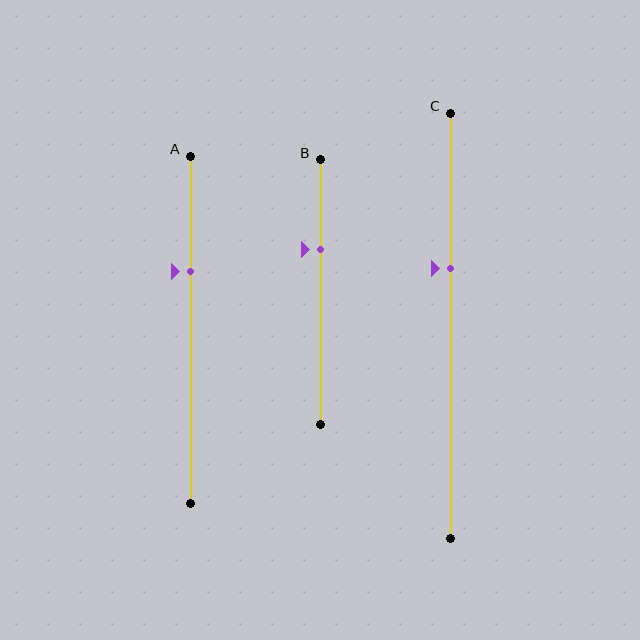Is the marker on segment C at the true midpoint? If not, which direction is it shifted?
No, the marker on segment C is shifted upward by about 14% of the segment length.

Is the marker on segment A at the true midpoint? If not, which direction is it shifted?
No, the marker on segment A is shifted upward by about 17% of the segment length.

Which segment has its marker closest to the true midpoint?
Segment C has its marker closest to the true midpoint.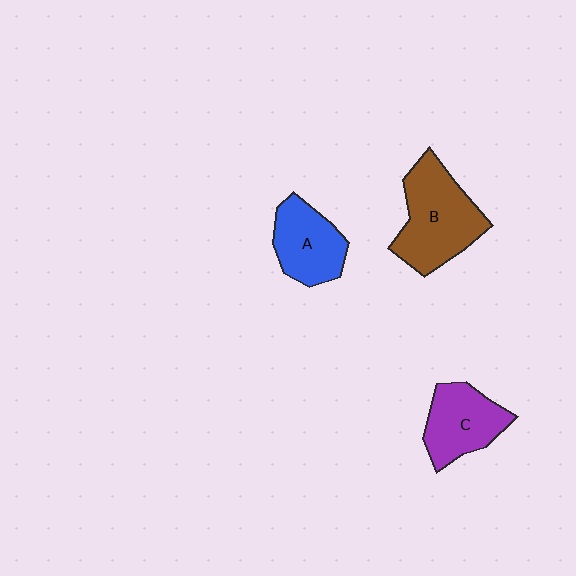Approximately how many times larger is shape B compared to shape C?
Approximately 1.4 times.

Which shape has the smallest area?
Shape A (blue).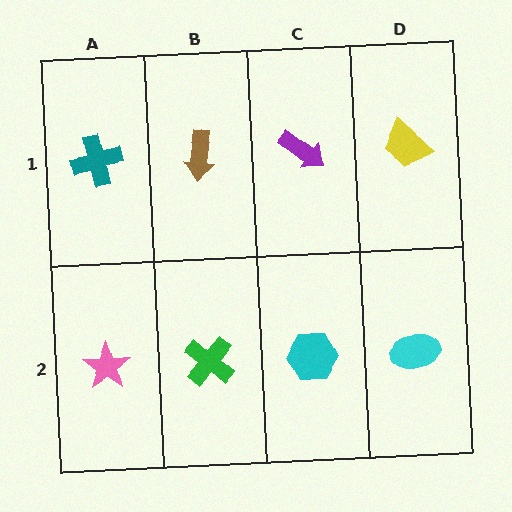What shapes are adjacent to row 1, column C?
A cyan hexagon (row 2, column C), a brown arrow (row 1, column B), a yellow trapezoid (row 1, column D).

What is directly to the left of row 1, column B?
A teal cross.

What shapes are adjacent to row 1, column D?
A cyan ellipse (row 2, column D), a purple arrow (row 1, column C).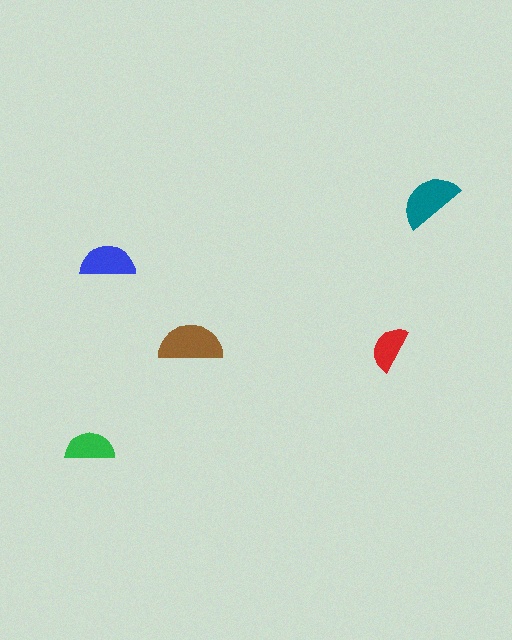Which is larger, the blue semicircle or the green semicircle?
The blue one.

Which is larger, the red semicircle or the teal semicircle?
The teal one.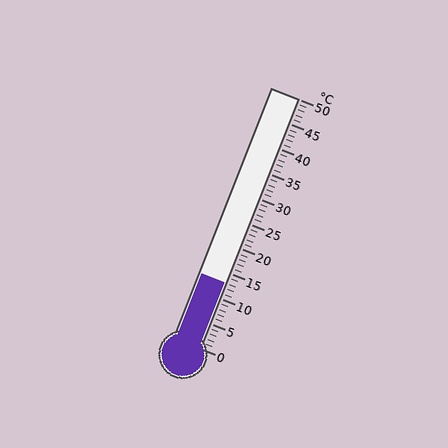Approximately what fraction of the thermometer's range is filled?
The thermometer is filled to approximately 25% of its range.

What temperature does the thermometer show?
The thermometer shows approximately 13°C.